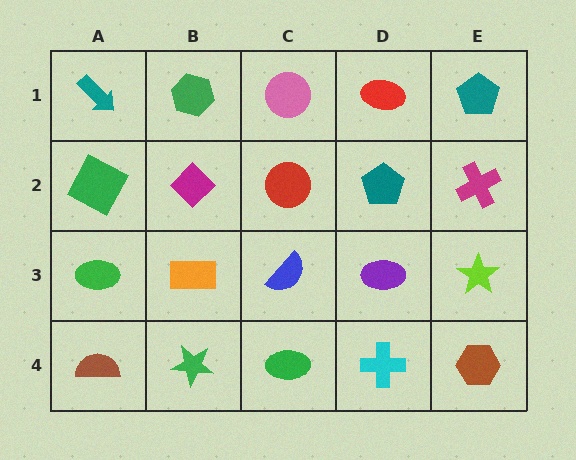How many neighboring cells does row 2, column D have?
4.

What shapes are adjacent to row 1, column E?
A magenta cross (row 2, column E), a red ellipse (row 1, column D).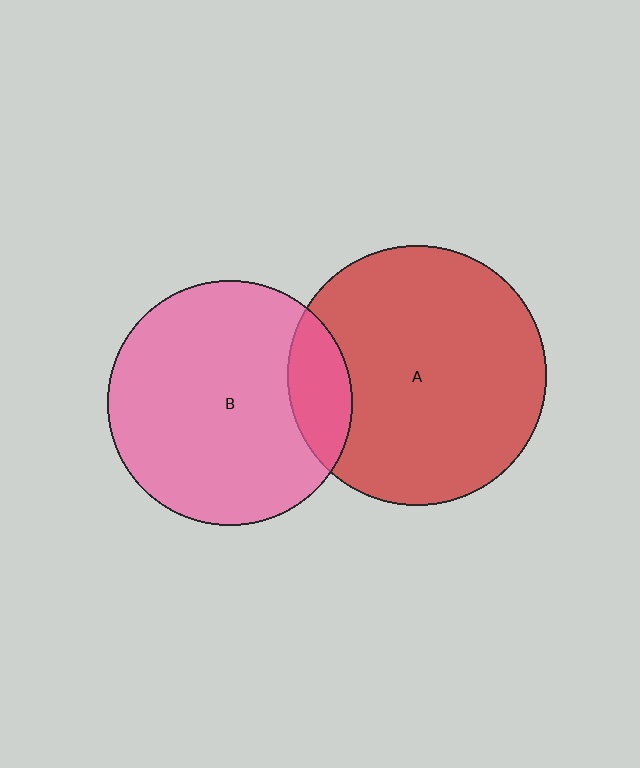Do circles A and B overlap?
Yes.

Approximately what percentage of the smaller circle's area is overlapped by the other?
Approximately 15%.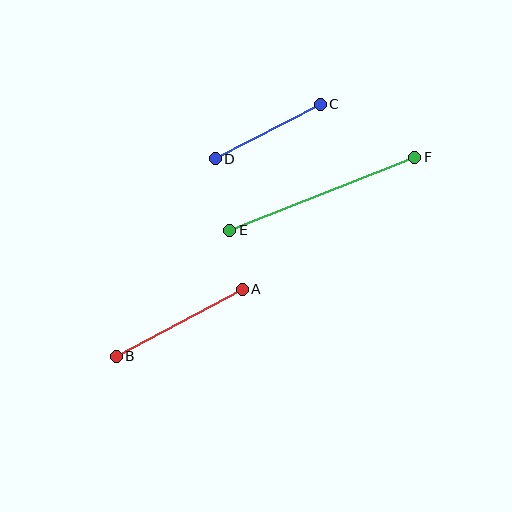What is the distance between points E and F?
The distance is approximately 199 pixels.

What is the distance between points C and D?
The distance is approximately 118 pixels.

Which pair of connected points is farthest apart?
Points E and F are farthest apart.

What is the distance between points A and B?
The distance is approximately 143 pixels.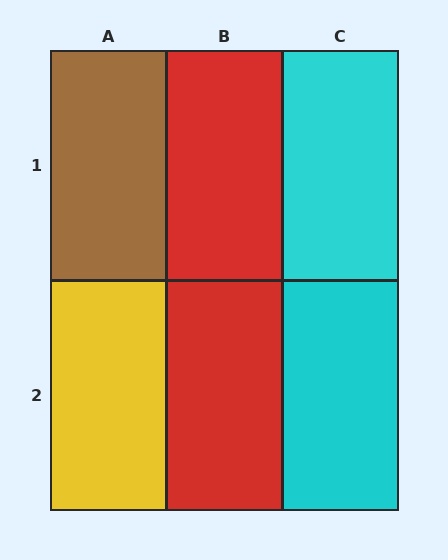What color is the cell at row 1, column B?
Red.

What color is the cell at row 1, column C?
Cyan.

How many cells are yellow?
1 cell is yellow.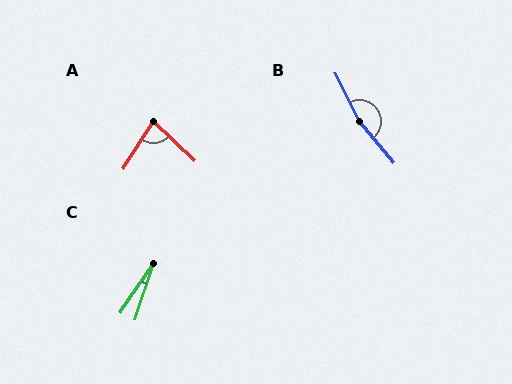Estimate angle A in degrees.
Approximately 79 degrees.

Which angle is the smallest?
C, at approximately 16 degrees.